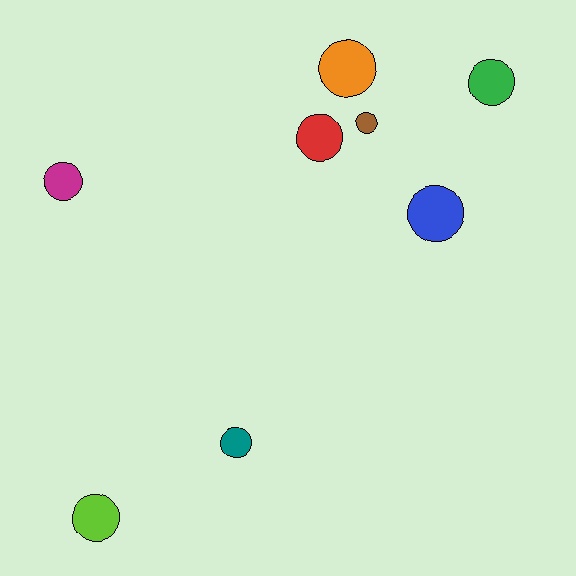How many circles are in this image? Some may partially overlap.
There are 8 circles.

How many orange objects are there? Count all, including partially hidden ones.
There is 1 orange object.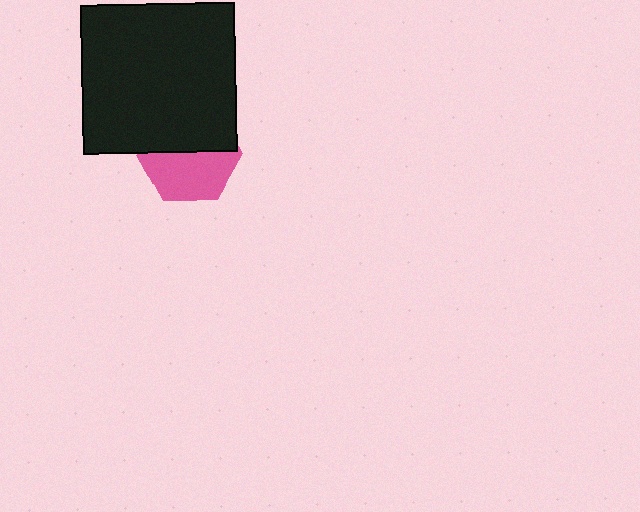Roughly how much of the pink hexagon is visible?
About half of it is visible (roughly 53%).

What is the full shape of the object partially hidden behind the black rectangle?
The partially hidden object is a pink hexagon.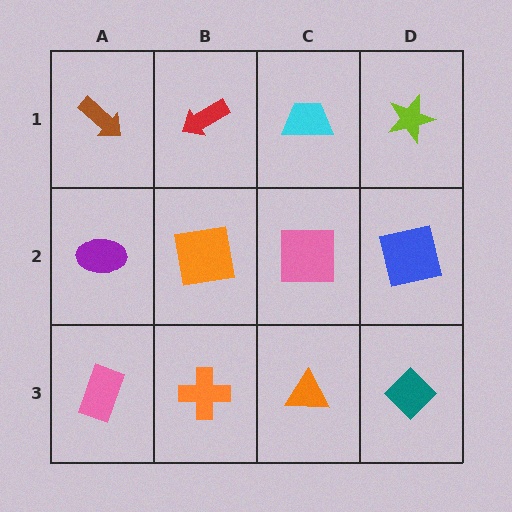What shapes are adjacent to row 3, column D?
A blue square (row 2, column D), an orange triangle (row 3, column C).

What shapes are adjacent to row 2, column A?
A brown arrow (row 1, column A), a pink rectangle (row 3, column A), an orange square (row 2, column B).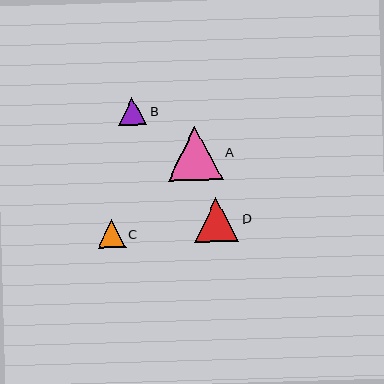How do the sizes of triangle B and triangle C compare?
Triangle B and triangle C are approximately the same size.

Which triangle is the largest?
Triangle A is the largest with a size of approximately 55 pixels.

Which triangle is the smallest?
Triangle C is the smallest with a size of approximately 28 pixels.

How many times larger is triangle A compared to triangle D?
Triangle A is approximately 1.2 times the size of triangle D.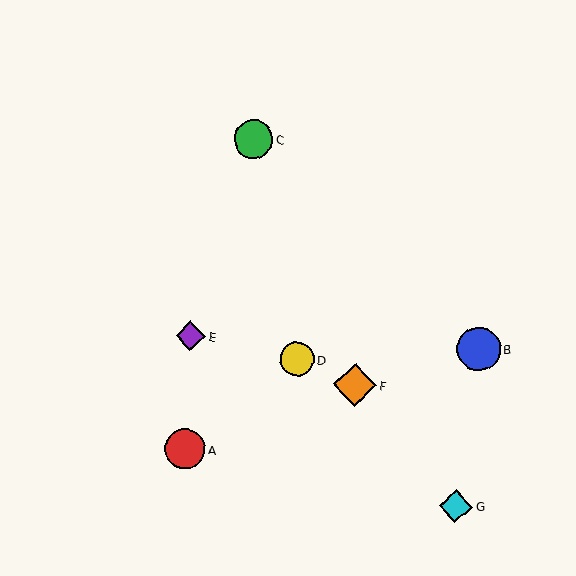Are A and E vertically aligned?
Yes, both are at x≈185.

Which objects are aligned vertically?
Objects A, E are aligned vertically.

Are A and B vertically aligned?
No, A is at x≈185 and B is at x≈479.